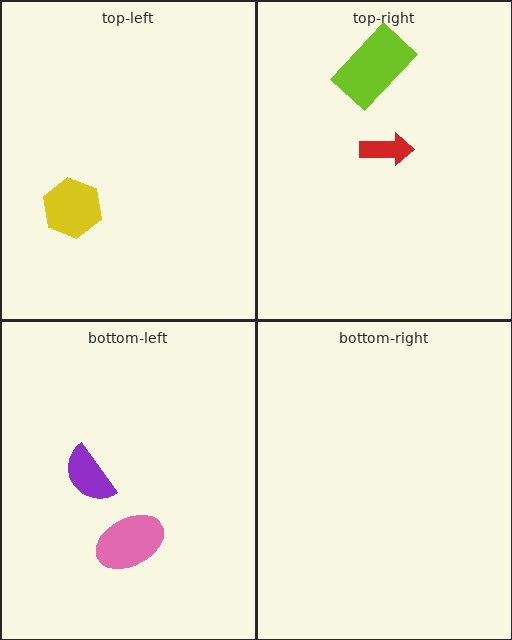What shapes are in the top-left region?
The yellow hexagon.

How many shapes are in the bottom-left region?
2.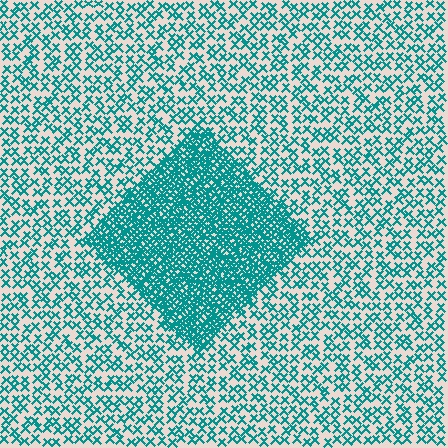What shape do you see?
I see a diamond.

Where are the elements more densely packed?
The elements are more densely packed inside the diamond boundary.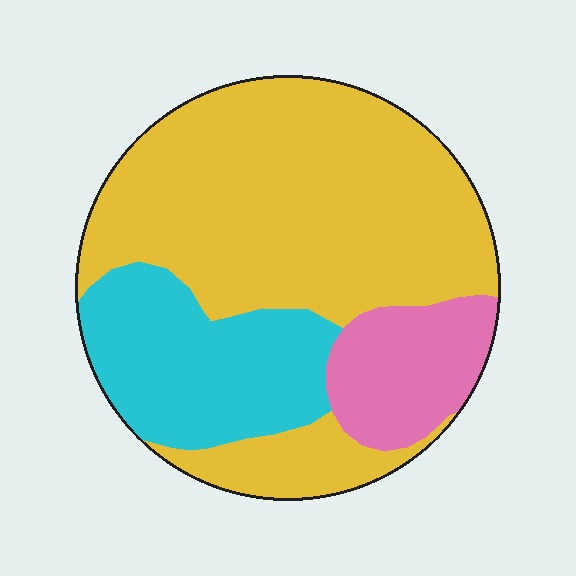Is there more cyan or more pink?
Cyan.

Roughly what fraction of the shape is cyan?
Cyan covers about 25% of the shape.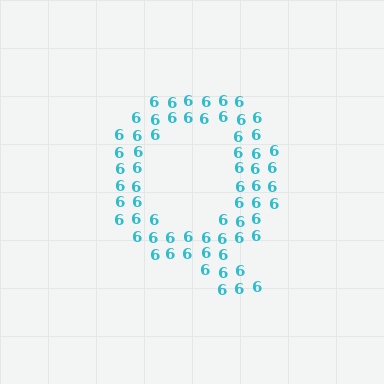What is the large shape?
The large shape is the letter Q.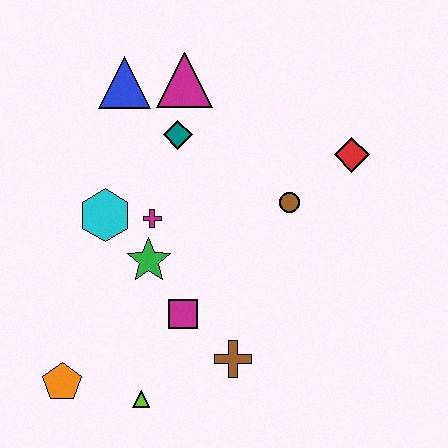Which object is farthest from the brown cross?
The blue triangle is farthest from the brown cross.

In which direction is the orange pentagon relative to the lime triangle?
The orange pentagon is to the left of the lime triangle.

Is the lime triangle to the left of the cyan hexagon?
No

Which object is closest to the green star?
The magenta cross is closest to the green star.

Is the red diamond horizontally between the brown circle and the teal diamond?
No